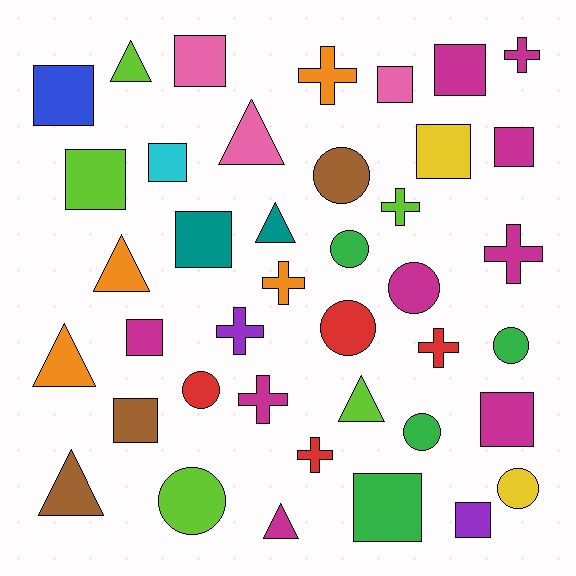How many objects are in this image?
There are 40 objects.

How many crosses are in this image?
There are 9 crosses.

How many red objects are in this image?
There are 4 red objects.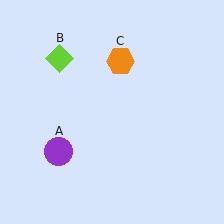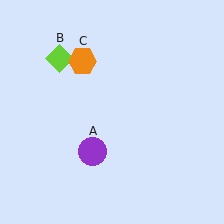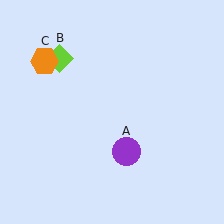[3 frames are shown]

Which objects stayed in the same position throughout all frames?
Lime diamond (object B) remained stationary.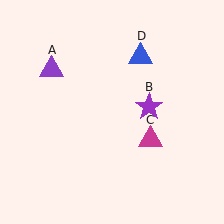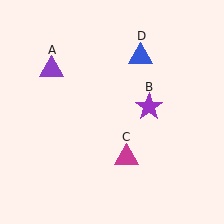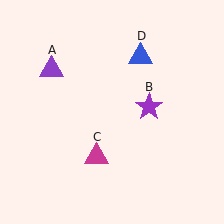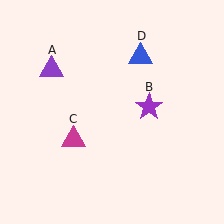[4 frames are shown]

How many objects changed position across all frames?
1 object changed position: magenta triangle (object C).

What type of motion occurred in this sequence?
The magenta triangle (object C) rotated clockwise around the center of the scene.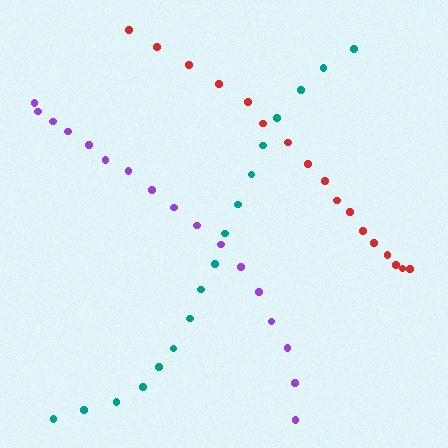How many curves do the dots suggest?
There are 3 distinct paths.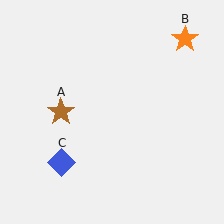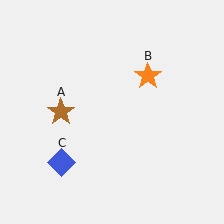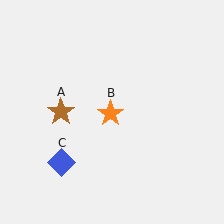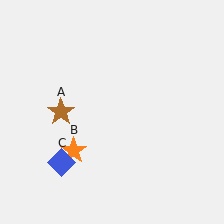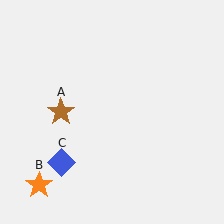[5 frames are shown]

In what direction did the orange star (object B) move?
The orange star (object B) moved down and to the left.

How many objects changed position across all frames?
1 object changed position: orange star (object B).